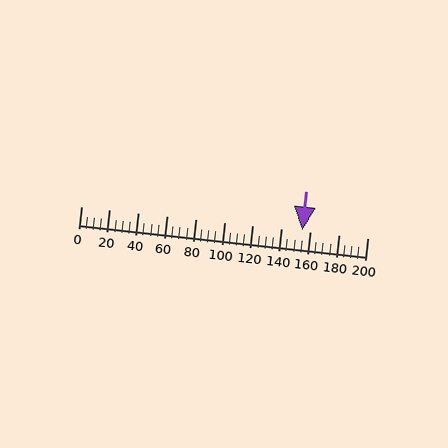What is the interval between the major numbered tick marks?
The major tick marks are spaced 20 units apart.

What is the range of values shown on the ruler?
The ruler shows values from 0 to 200.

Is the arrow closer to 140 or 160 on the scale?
The arrow is closer to 160.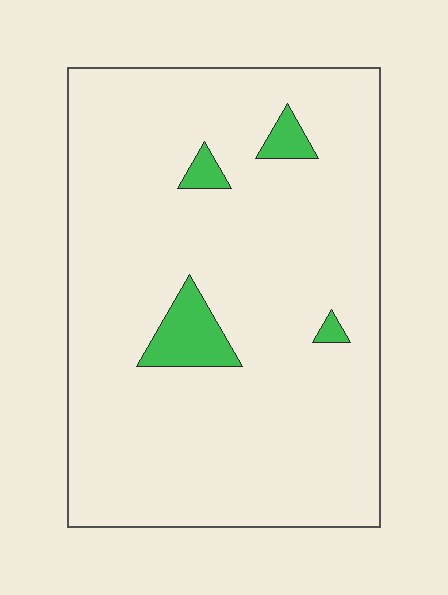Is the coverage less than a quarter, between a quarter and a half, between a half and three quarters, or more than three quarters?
Less than a quarter.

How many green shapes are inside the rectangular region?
4.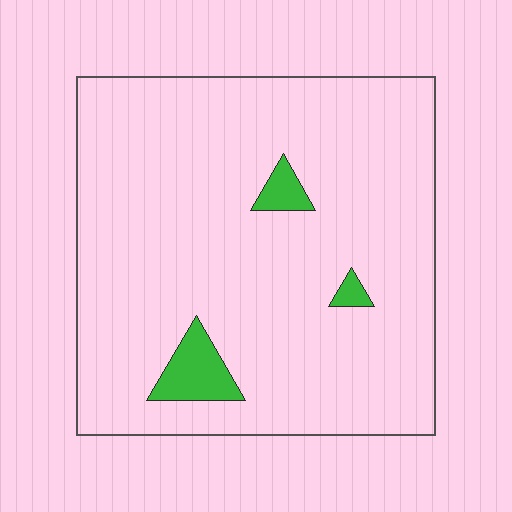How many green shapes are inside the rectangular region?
3.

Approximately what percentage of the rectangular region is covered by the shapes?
Approximately 5%.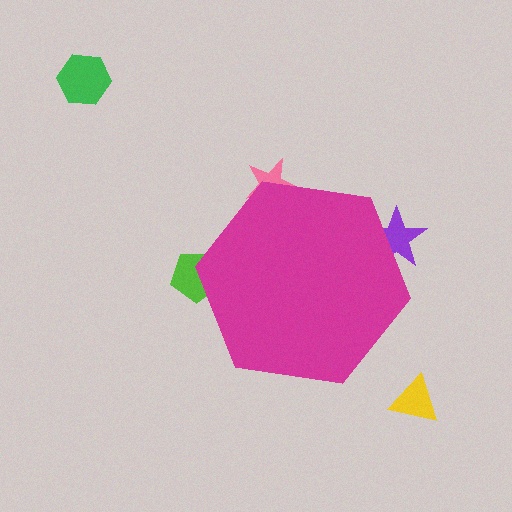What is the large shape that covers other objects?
A magenta hexagon.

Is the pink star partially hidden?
Yes, the pink star is partially hidden behind the magenta hexagon.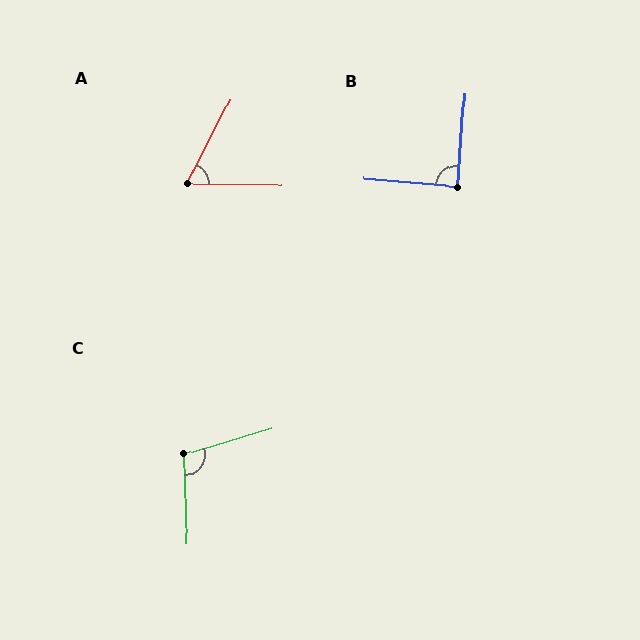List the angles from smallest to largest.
A (63°), B (90°), C (105°).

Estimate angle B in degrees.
Approximately 90 degrees.